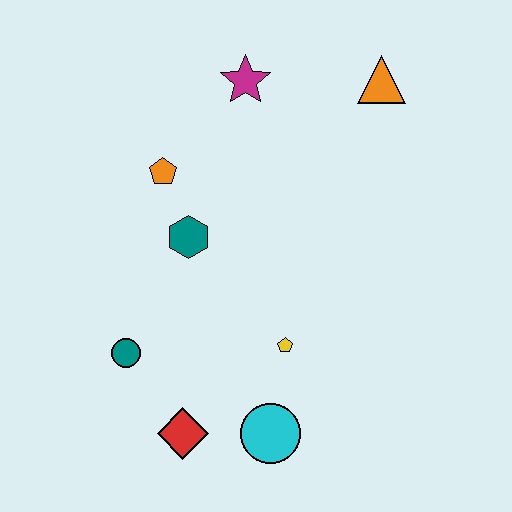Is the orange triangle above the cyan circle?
Yes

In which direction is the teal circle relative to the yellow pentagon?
The teal circle is to the left of the yellow pentagon.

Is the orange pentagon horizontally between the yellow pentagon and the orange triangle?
No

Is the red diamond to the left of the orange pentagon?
No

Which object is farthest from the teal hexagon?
The orange triangle is farthest from the teal hexagon.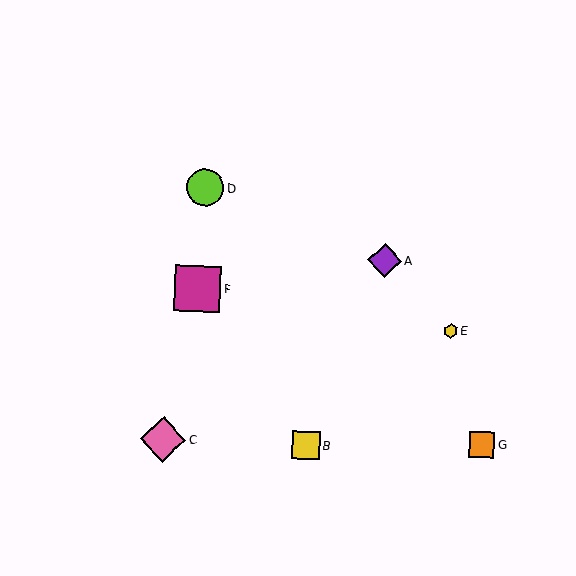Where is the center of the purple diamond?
The center of the purple diamond is at (385, 260).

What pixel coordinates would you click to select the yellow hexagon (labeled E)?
Click at (451, 331) to select the yellow hexagon E.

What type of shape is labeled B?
Shape B is a yellow square.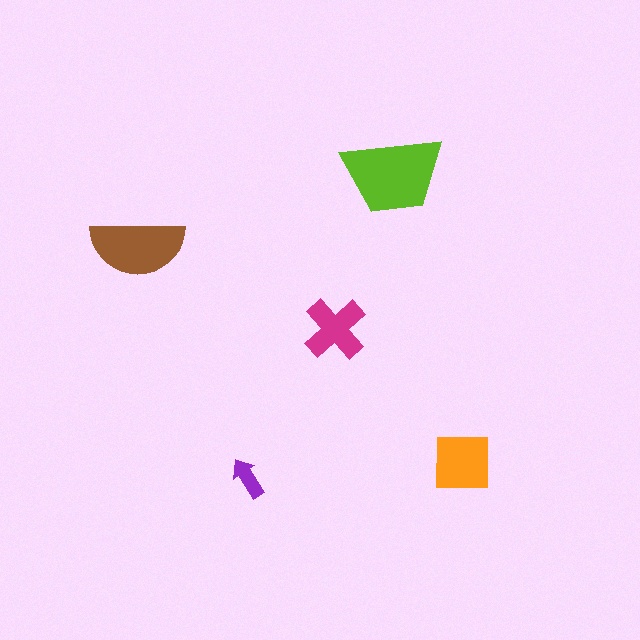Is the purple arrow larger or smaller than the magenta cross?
Smaller.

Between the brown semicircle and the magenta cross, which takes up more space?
The brown semicircle.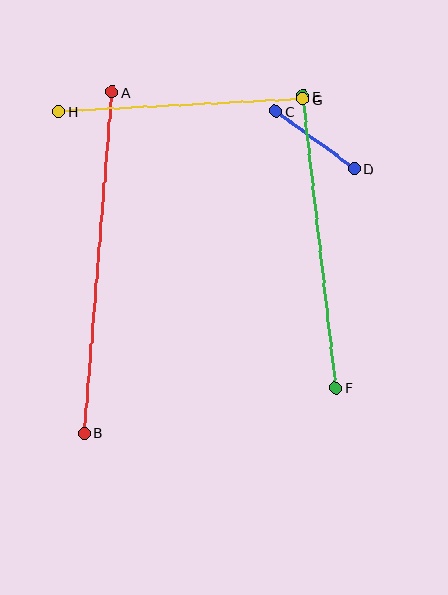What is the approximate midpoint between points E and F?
The midpoint is at approximately (319, 242) pixels.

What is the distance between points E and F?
The distance is approximately 294 pixels.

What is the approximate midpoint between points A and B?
The midpoint is at approximately (98, 263) pixels.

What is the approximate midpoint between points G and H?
The midpoint is at approximately (181, 105) pixels.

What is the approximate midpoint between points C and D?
The midpoint is at approximately (315, 140) pixels.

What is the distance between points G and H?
The distance is approximately 245 pixels.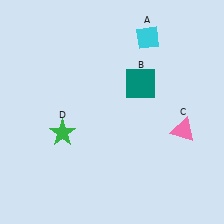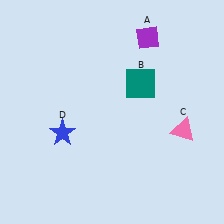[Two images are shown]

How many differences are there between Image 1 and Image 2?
There are 2 differences between the two images.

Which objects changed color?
A changed from cyan to purple. D changed from green to blue.